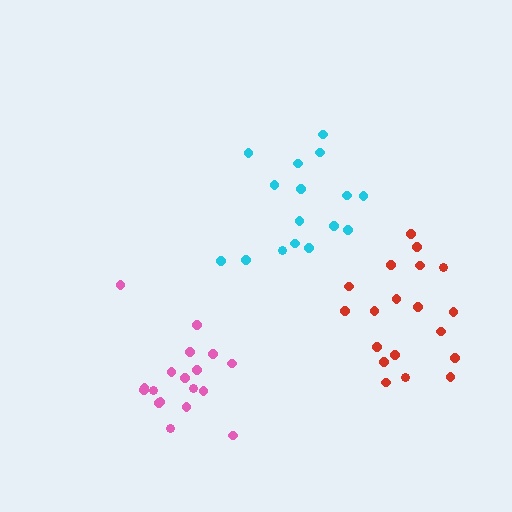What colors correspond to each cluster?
The clusters are colored: cyan, red, pink.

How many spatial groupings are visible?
There are 3 spatial groupings.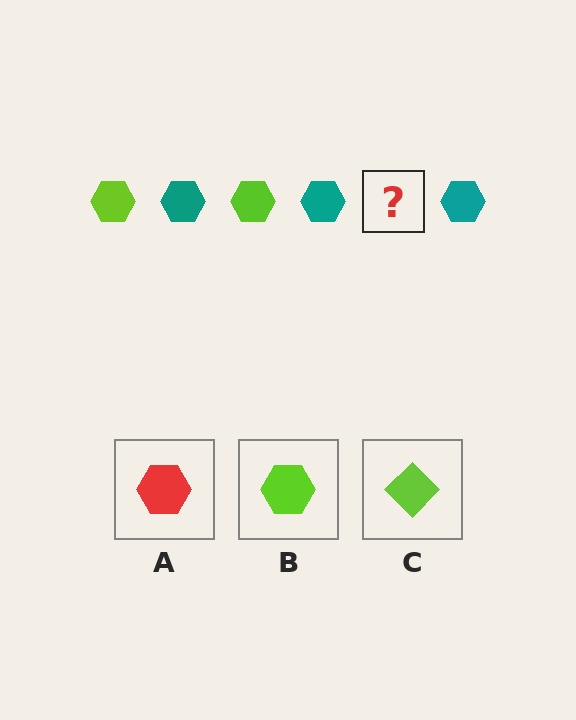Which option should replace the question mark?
Option B.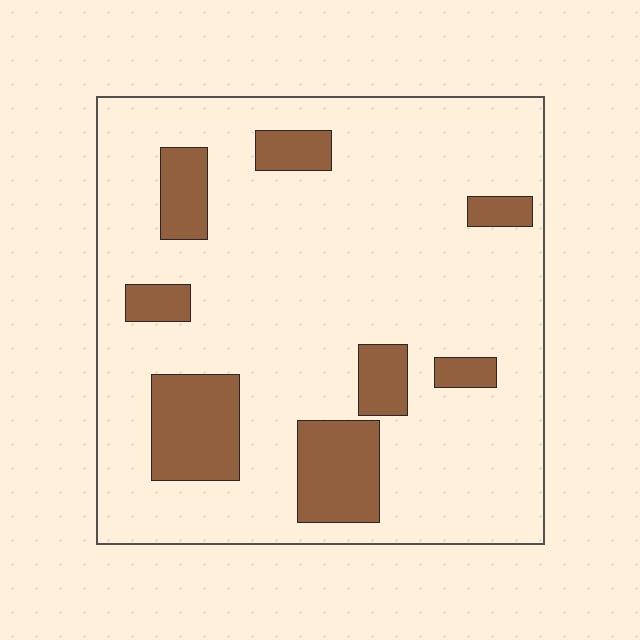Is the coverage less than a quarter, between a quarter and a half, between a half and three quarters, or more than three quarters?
Less than a quarter.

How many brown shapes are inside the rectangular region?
8.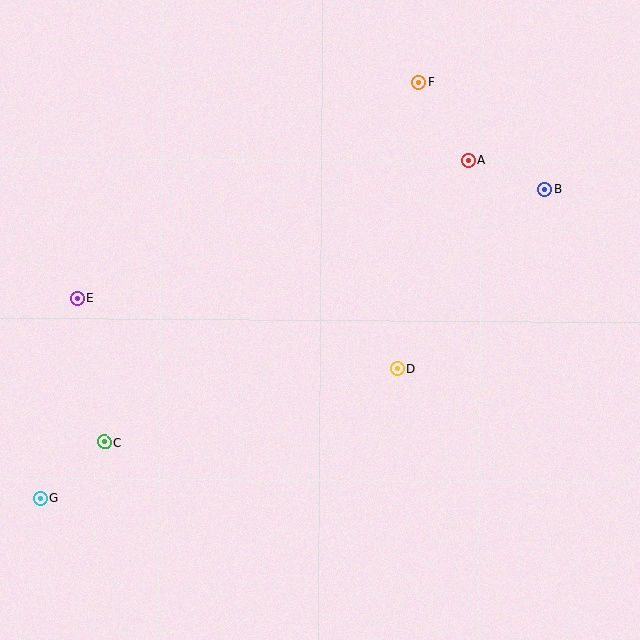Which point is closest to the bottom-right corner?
Point D is closest to the bottom-right corner.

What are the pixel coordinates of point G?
Point G is at (40, 498).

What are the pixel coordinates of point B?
Point B is at (545, 189).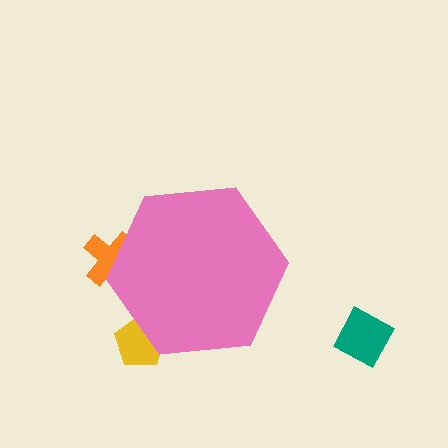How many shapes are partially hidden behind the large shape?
2 shapes are partially hidden.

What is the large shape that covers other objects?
A pink hexagon.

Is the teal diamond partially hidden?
No, the teal diamond is fully visible.